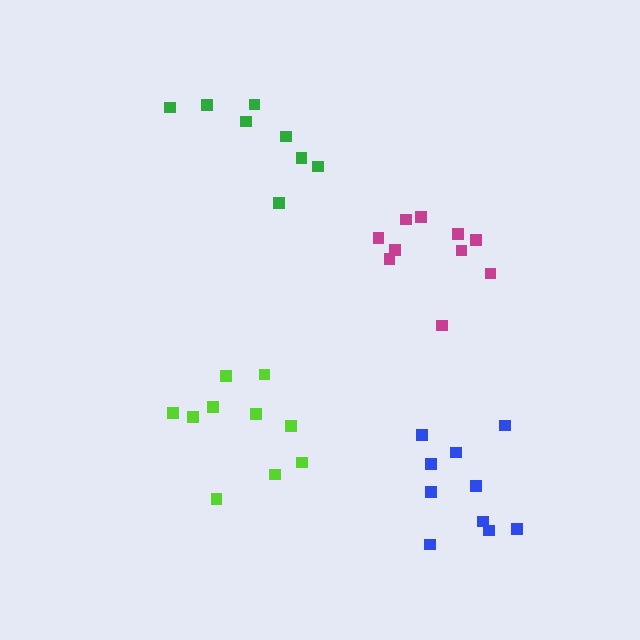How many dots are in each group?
Group 1: 10 dots, Group 2: 10 dots, Group 3: 10 dots, Group 4: 8 dots (38 total).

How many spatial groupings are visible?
There are 4 spatial groupings.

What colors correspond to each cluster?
The clusters are colored: lime, blue, magenta, green.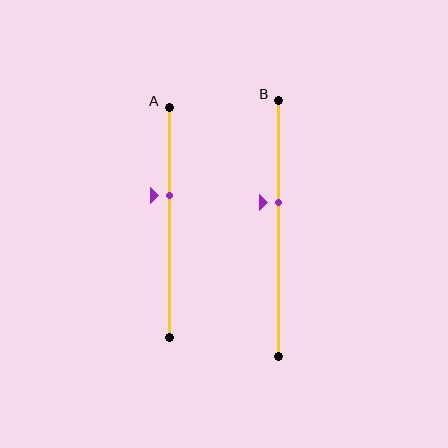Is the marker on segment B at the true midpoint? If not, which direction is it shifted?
No, the marker on segment B is shifted upward by about 10% of the segment length.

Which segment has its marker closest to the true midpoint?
Segment B has its marker closest to the true midpoint.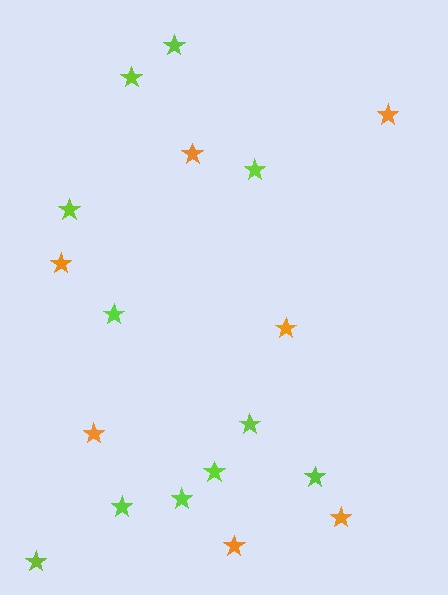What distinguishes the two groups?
There are 2 groups: one group of lime stars (11) and one group of orange stars (7).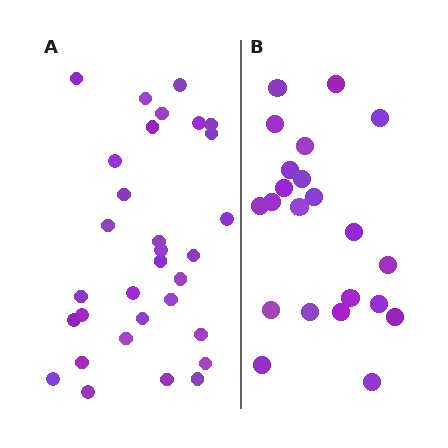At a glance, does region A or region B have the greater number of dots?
Region A (the left region) has more dots.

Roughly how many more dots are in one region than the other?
Region A has roughly 8 or so more dots than region B.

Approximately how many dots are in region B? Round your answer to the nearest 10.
About 20 dots. (The exact count is 22, which rounds to 20.)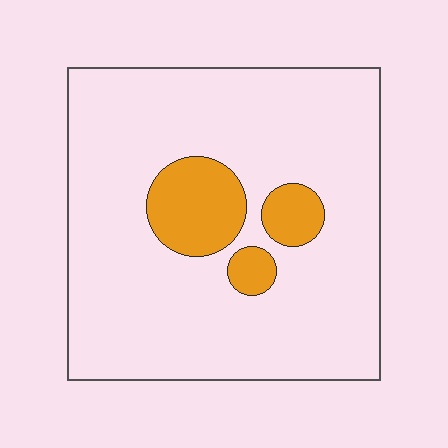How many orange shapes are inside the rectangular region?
3.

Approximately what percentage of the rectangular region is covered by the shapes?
Approximately 15%.